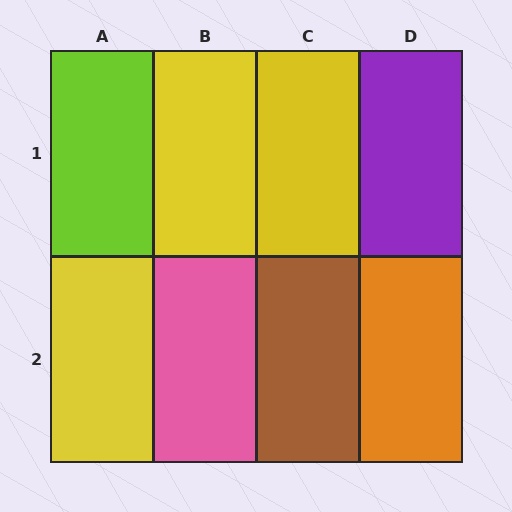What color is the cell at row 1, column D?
Purple.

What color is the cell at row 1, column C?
Yellow.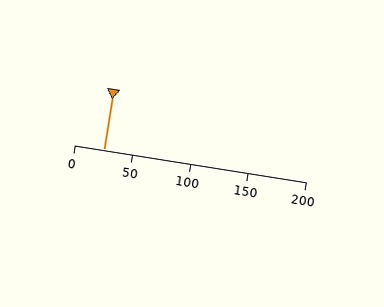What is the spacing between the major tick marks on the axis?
The major ticks are spaced 50 apart.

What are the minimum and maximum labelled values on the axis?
The axis runs from 0 to 200.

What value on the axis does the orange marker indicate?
The marker indicates approximately 25.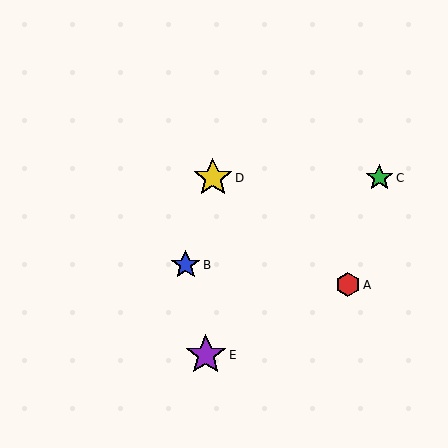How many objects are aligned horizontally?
2 objects (C, D) are aligned horizontally.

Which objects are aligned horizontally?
Objects C, D are aligned horizontally.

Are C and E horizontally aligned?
No, C is at y≈178 and E is at y≈355.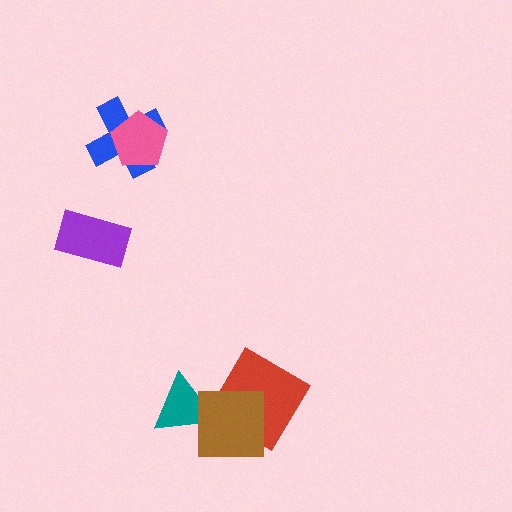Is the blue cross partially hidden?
Yes, it is partially covered by another shape.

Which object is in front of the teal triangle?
The brown square is in front of the teal triangle.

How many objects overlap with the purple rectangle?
0 objects overlap with the purple rectangle.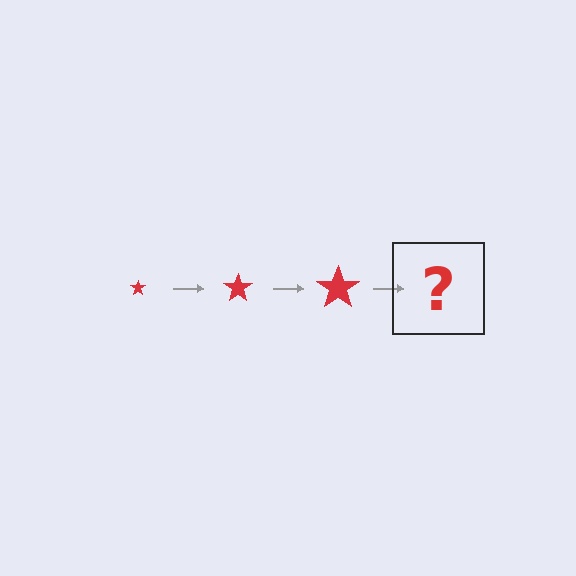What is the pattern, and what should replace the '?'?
The pattern is that the star gets progressively larger each step. The '?' should be a red star, larger than the previous one.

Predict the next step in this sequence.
The next step is a red star, larger than the previous one.